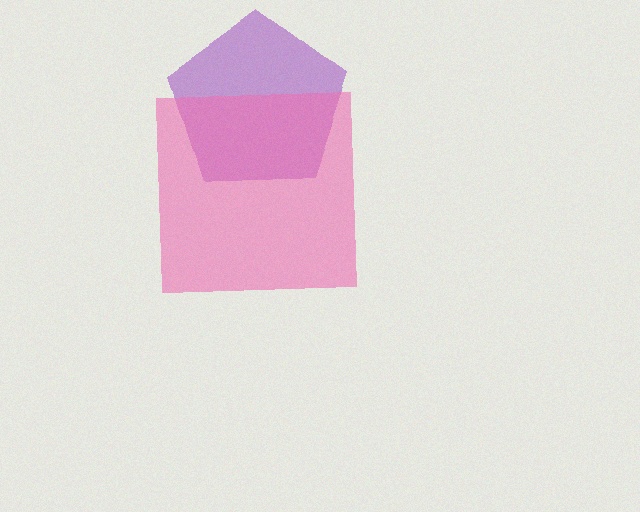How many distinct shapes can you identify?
There are 2 distinct shapes: a purple pentagon, a pink square.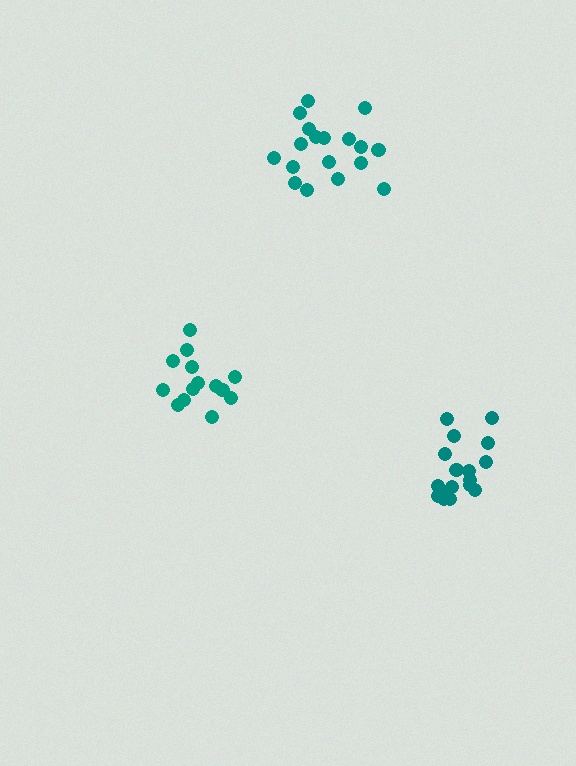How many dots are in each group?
Group 1: 14 dots, Group 2: 18 dots, Group 3: 18 dots (50 total).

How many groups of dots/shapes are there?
There are 3 groups.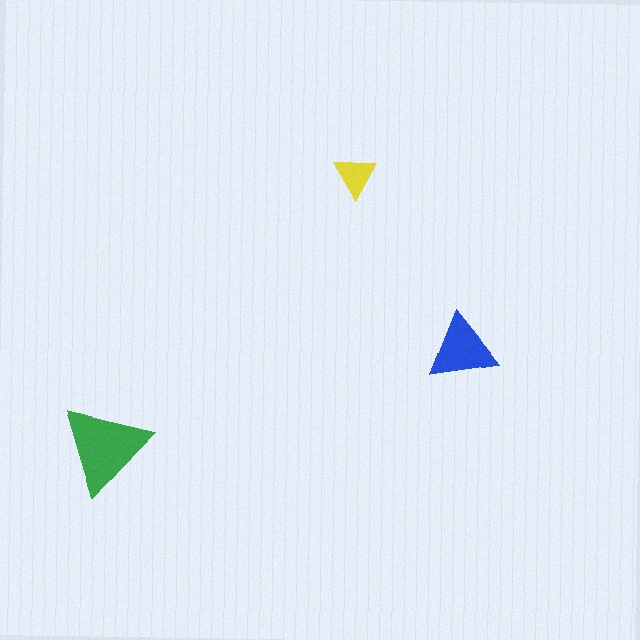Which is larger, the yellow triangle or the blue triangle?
The blue one.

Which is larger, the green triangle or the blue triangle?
The green one.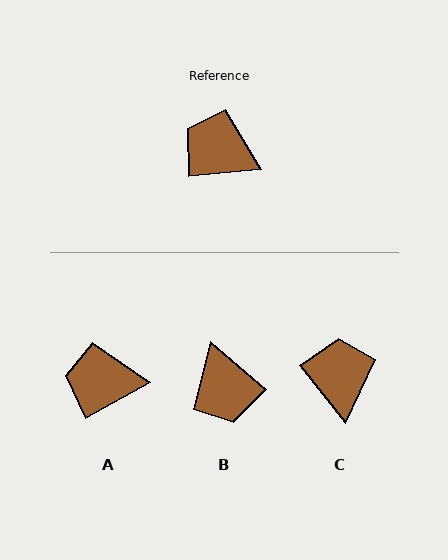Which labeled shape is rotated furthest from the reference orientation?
B, about 134 degrees away.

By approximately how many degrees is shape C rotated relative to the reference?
Approximately 57 degrees clockwise.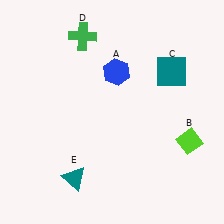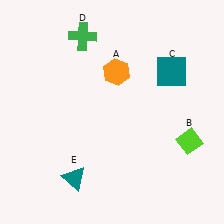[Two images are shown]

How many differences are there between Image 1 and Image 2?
There is 1 difference between the two images.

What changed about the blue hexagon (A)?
In Image 1, A is blue. In Image 2, it changed to orange.